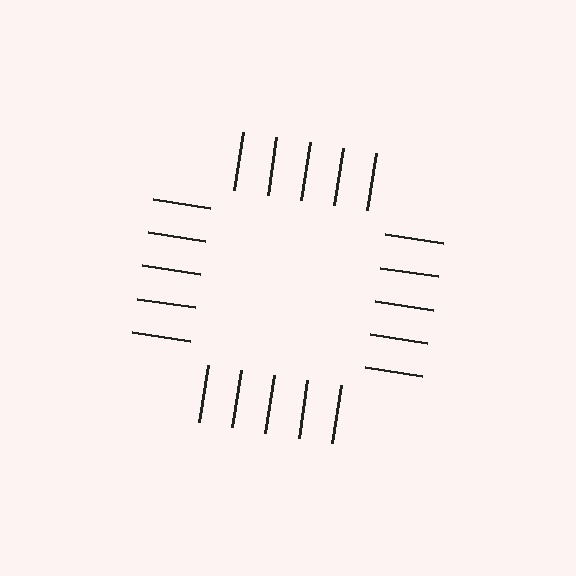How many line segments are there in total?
20 — 5 along each of the 4 edges.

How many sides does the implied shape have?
4 sides — the line-ends trace a square.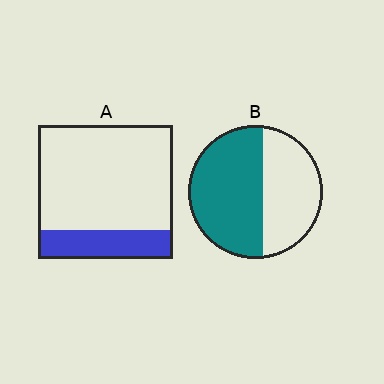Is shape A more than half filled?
No.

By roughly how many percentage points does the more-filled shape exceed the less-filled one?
By roughly 35 percentage points (B over A).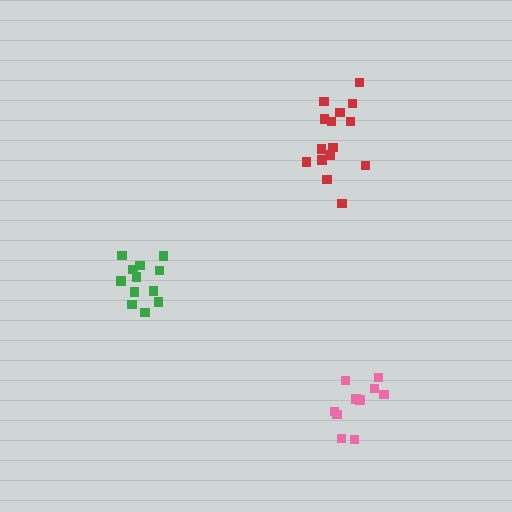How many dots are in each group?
Group 1: 15 dots, Group 2: 12 dots, Group 3: 10 dots (37 total).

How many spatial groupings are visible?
There are 3 spatial groupings.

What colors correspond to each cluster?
The clusters are colored: red, green, pink.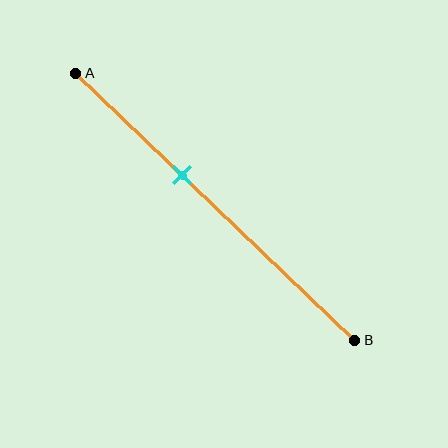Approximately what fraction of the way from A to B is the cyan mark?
The cyan mark is approximately 40% of the way from A to B.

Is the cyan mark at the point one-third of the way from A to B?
No, the mark is at about 40% from A, not at the 33% one-third point.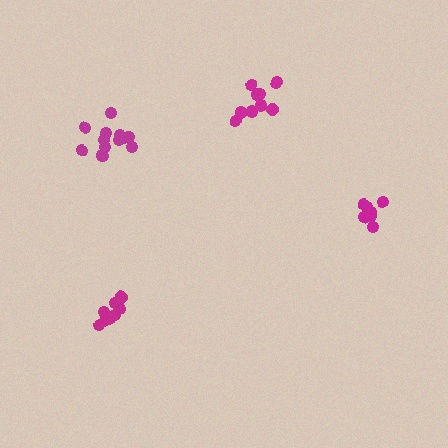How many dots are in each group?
Group 1: 8 dots, Group 2: 13 dots, Group 3: 8 dots, Group 4: 9 dots (38 total).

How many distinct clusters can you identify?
There are 4 distinct clusters.